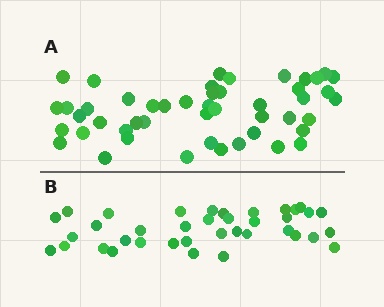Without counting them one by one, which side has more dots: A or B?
Region A (the top region) has more dots.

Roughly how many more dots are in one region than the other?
Region A has roughly 10 or so more dots than region B.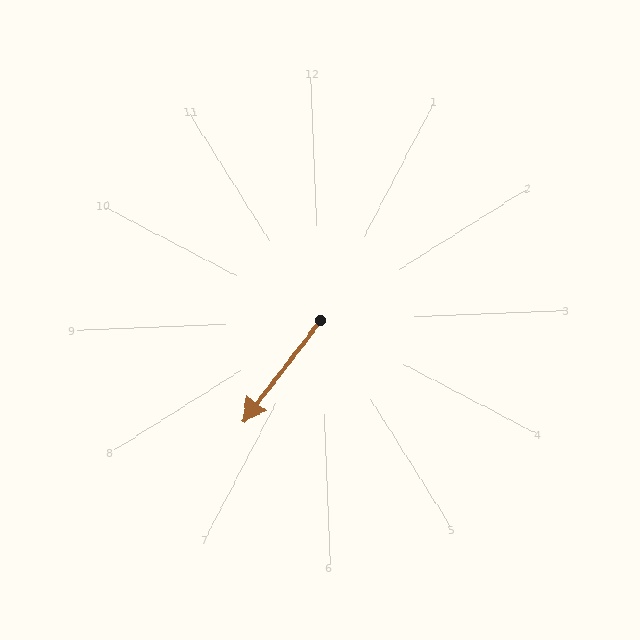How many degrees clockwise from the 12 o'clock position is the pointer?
Approximately 220 degrees.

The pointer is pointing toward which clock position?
Roughly 7 o'clock.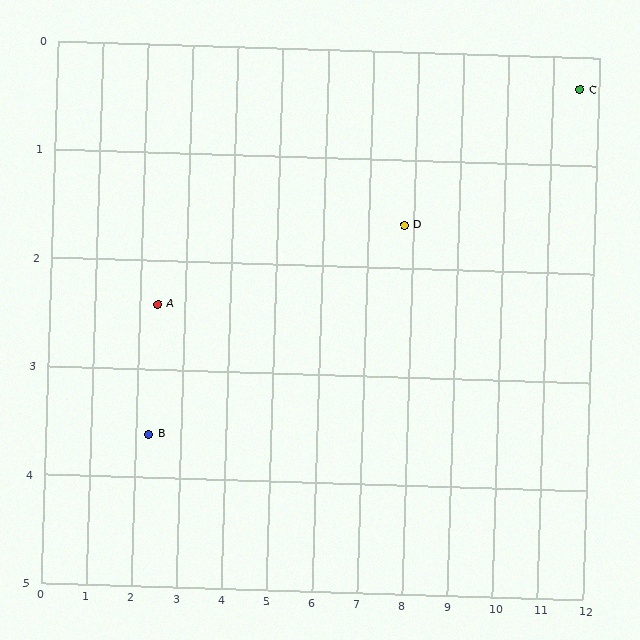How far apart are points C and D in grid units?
Points C and D are about 4.0 grid units apart.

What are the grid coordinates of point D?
Point D is at approximately (7.8, 1.6).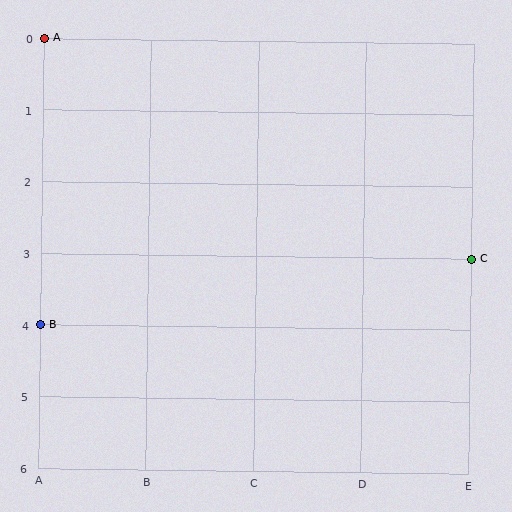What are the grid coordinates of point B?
Point B is at grid coordinates (A, 4).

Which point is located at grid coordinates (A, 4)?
Point B is at (A, 4).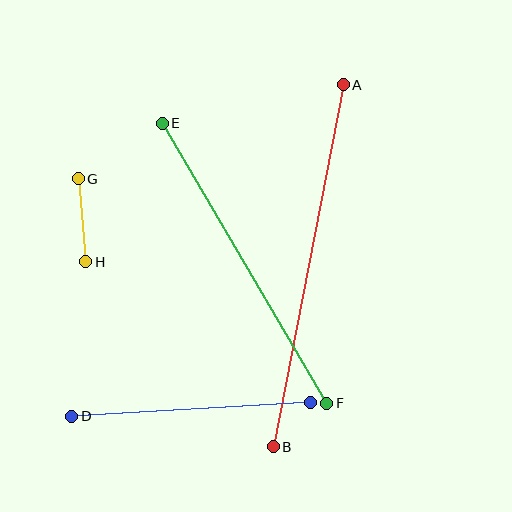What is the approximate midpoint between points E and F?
The midpoint is at approximately (244, 263) pixels.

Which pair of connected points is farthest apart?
Points A and B are farthest apart.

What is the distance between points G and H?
The distance is approximately 83 pixels.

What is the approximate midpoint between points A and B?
The midpoint is at approximately (308, 266) pixels.